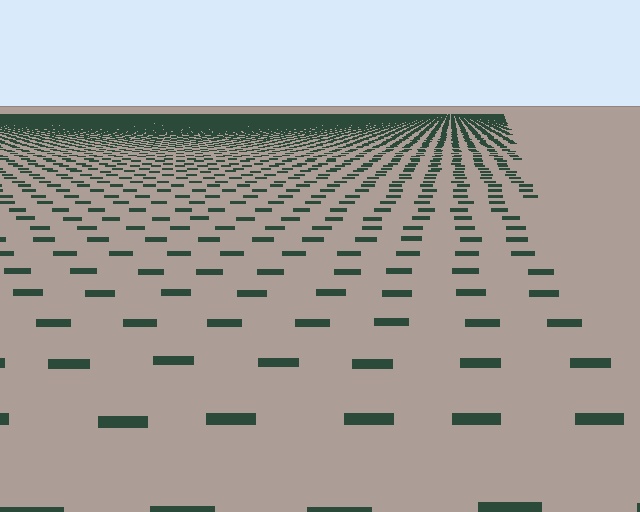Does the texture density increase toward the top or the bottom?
Density increases toward the top.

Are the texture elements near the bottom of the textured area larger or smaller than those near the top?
Larger. Near the bottom, elements are closer to the viewer and appear at a bigger on-screen size.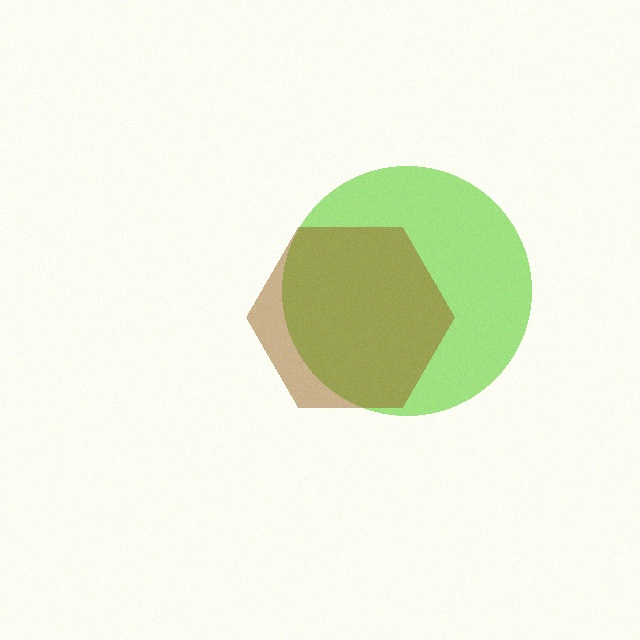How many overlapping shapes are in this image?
There are 2 overlapping shapes in the image.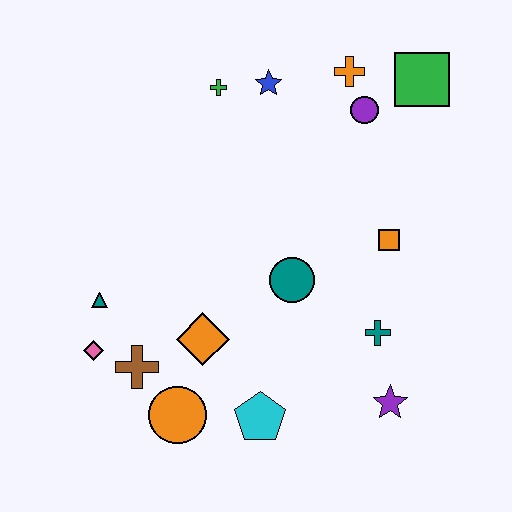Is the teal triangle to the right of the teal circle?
No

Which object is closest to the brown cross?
The pink diamond is closest to the brown cross.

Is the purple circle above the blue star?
No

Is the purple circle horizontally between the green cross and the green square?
Yes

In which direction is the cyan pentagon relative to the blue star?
The cyan pentagon is below the blue star.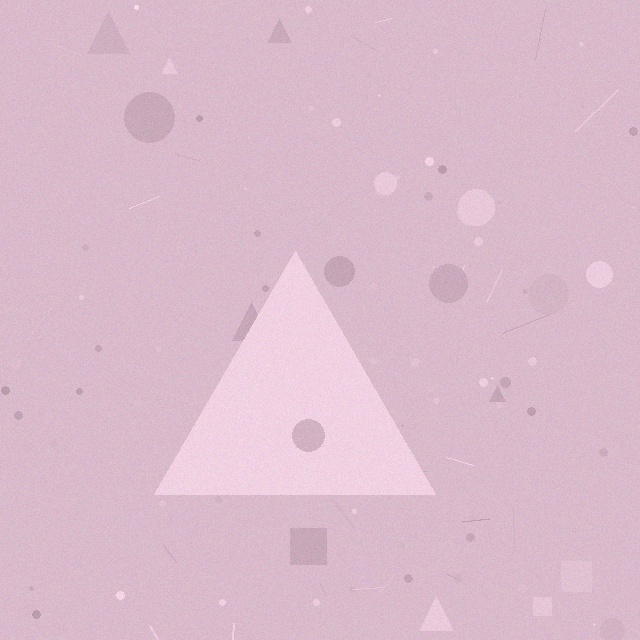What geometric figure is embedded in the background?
A triangle is embedded in the background.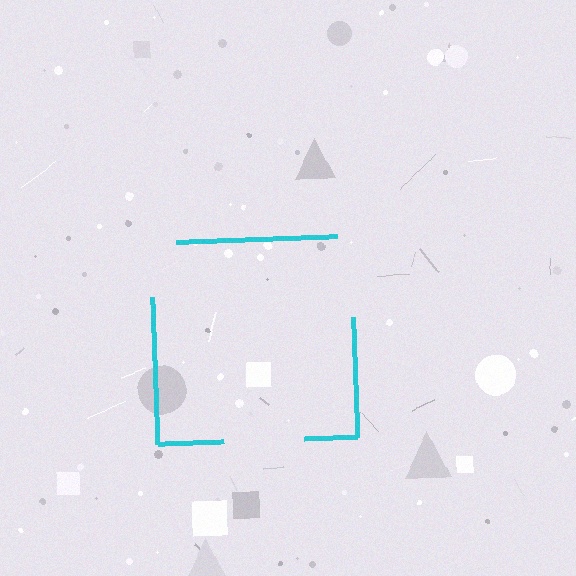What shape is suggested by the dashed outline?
The dashed outline suggests a square.